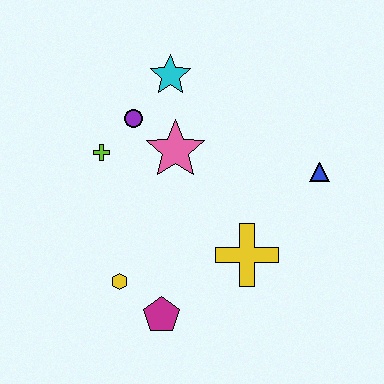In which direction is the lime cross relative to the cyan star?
The lime cross is below the cyan star.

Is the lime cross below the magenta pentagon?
No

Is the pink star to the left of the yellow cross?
Yes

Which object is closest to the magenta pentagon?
The yellow hexagon is closest to the magenta pentagon.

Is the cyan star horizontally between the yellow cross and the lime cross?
Yes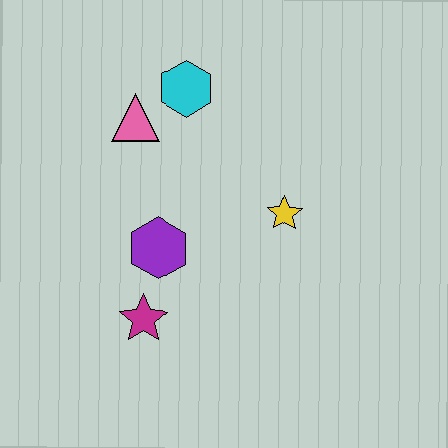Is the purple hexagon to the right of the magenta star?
Yes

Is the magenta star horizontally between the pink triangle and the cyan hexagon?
Yes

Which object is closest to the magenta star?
The purple hexagon is closest to the magenta star.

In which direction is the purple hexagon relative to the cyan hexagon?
The purple hexagon is below the cyan hexagon.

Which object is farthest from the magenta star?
The cyan hexagon is farthest from the magenta star.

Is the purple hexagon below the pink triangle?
Yes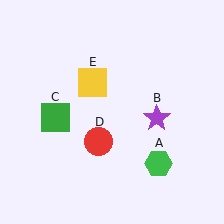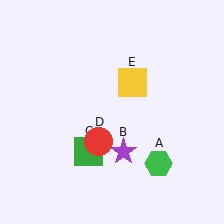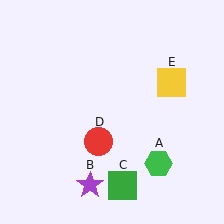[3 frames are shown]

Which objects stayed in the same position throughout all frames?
Green hexagon (object A) and red circle (object D) remained stationary.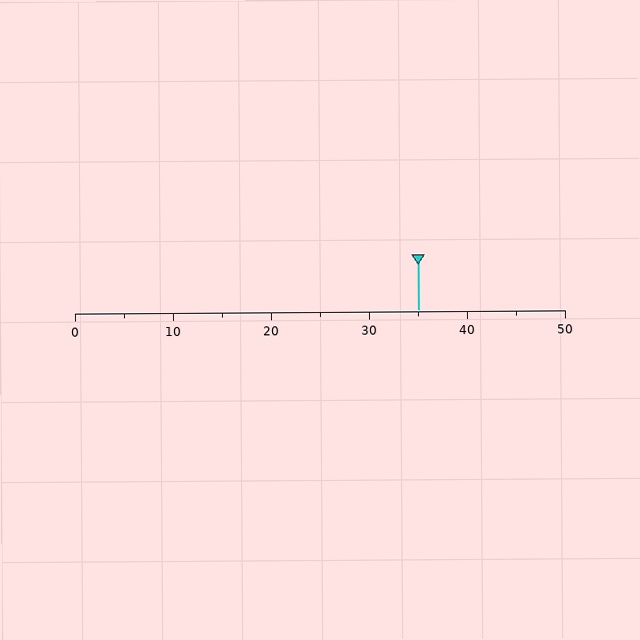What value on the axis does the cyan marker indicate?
The marker indicates approximately 35.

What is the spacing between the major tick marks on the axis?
The major ticks are spaced 10 apart.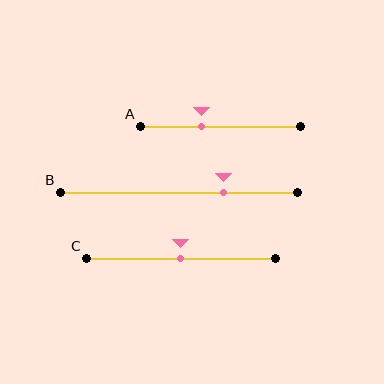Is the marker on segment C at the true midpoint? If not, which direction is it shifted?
Yes, the marker on segment C is at the true midpoint.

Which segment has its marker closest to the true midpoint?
Segment C has its marker closest to the true midpoint.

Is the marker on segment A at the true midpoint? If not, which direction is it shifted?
No, the marker on segment A is shifted to the left by about 11% of the segment length.